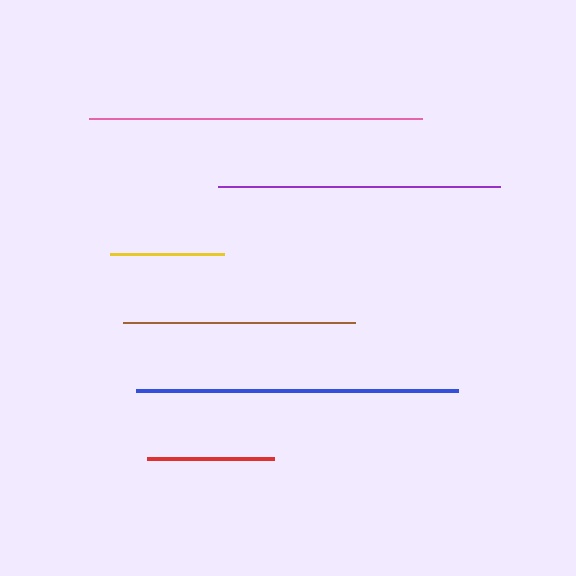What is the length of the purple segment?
The purple segment is approximately 282 pixels long.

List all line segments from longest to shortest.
From longest to shortest: pink, blue, purple, brown, red, yellow.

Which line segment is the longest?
The pink line is the longest at approximately 333 pixels.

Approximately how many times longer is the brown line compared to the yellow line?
The brown line is approximately 2.0 times the length of the yellow line.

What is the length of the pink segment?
The pink segment is approximately 333 pixels long.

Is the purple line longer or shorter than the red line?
The purple line is longer than the red line.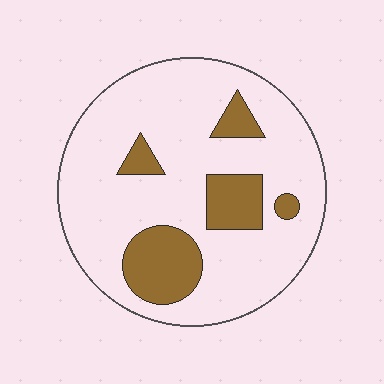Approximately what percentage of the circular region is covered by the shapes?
Approximately 20%.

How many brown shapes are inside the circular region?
5.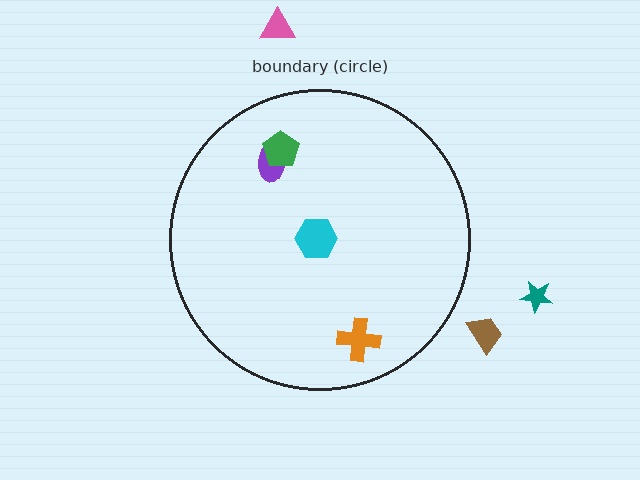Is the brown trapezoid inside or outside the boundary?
Outside.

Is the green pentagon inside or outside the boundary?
Inside.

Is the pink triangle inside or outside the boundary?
Outside.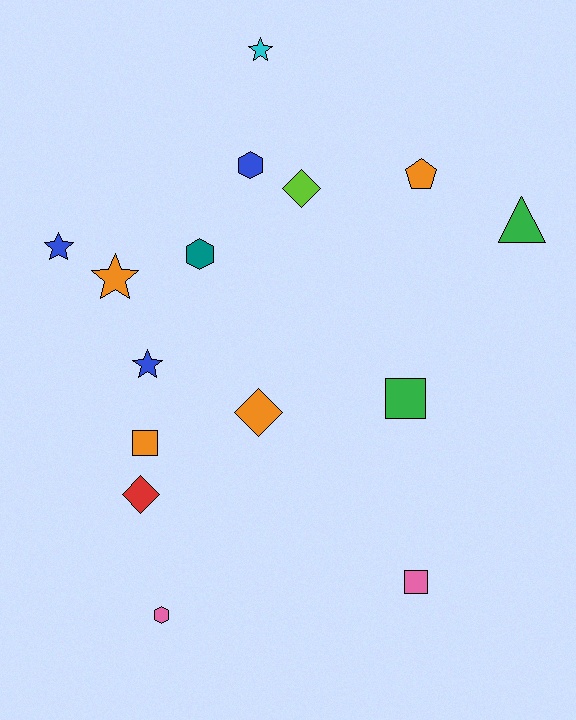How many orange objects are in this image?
There are 4 orange objects.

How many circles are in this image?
There are no circles.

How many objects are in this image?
There are 15 objects.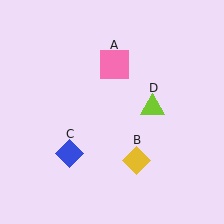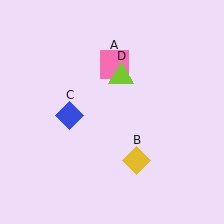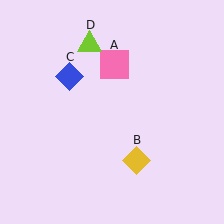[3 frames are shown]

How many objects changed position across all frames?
2 objects changed position: blue diamond (object C), lime triangle (object D).